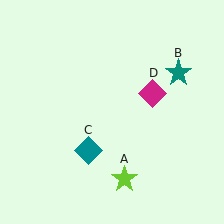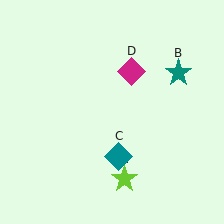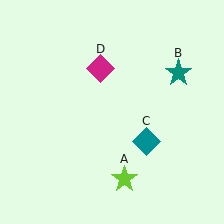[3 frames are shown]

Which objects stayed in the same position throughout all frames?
Lime star (object A) and teal star (object B) remained stationary.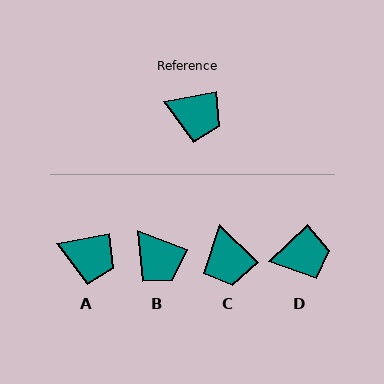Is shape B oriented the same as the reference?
No, it is off by about 32 degrees.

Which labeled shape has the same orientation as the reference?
A.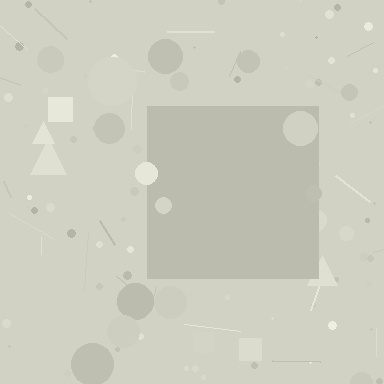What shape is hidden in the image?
A square is hidden in the image.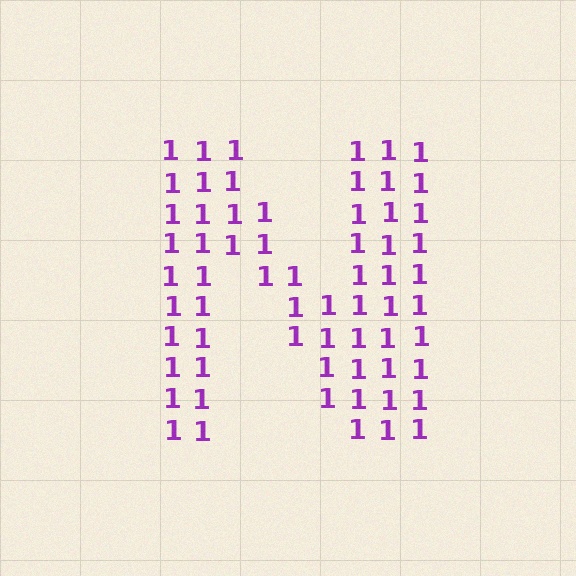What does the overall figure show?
The overall figure shows the letter N.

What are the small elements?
The small elements are digit 1's.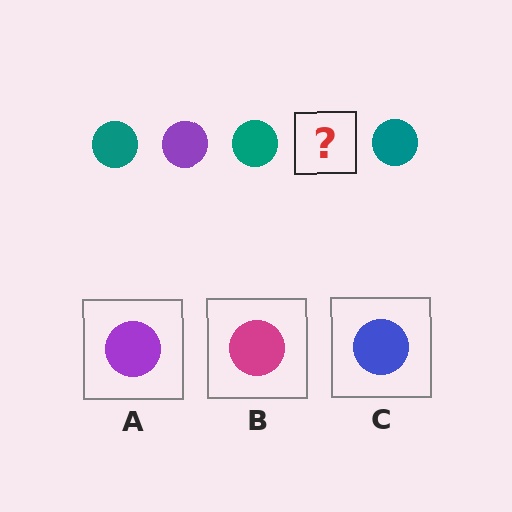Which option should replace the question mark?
Option A.